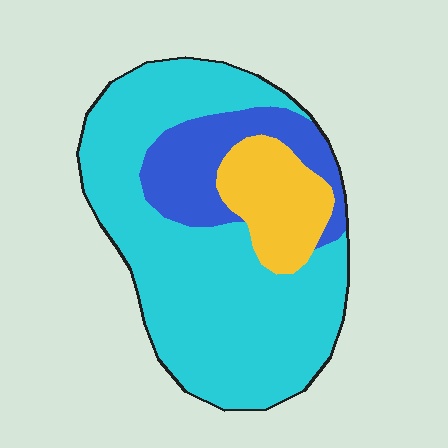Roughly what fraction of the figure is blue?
Blue takes up about one sixth (1/6) of the figure.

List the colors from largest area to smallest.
From largest to smallest: cyan, blue, yellow.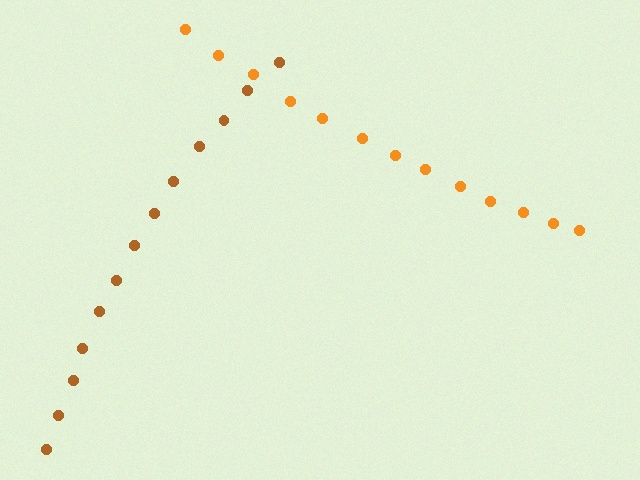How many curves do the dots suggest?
There are 2 distinct paths.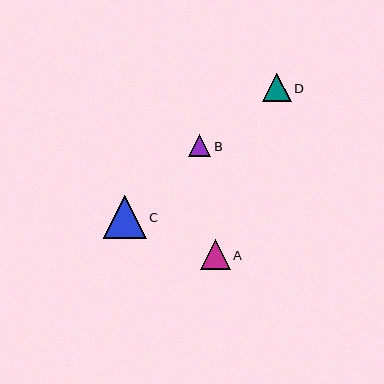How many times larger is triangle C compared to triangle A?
Triangle C is approximately 1.4 times the size of triangle A.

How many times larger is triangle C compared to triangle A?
Triangle C is approximately 1.4 times the size of triangle A.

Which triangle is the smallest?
Triangle B is the smallest with a size of approximately 22 pixels.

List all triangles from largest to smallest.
From largest to smallest: C, A, D, B.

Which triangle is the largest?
Triangle C is the largest with a size of approximately 43 pixels.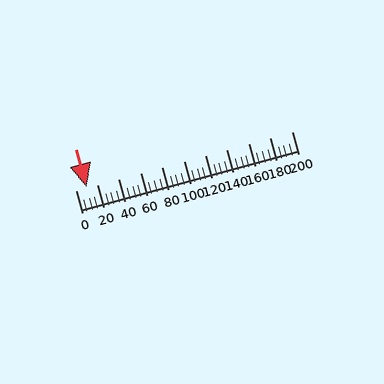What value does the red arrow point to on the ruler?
The red arrow points to approximately 10.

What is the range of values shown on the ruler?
The ruler shows values from 0 to 200.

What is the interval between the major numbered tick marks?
The major tick marks are spaced 20 units apart.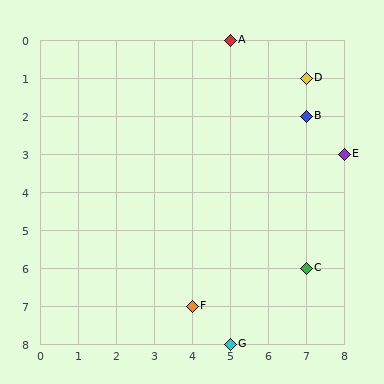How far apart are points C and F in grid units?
Points C and F are 3 columns and 1 row apart (about 3.2 grid units diagonally).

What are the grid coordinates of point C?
Point C is at grid coordinates (7, 6).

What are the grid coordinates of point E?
Point E is at grid coordinates (8, 3).